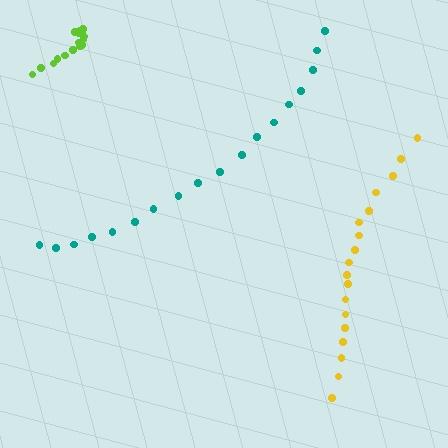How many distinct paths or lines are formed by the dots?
There are 3 distinct paths.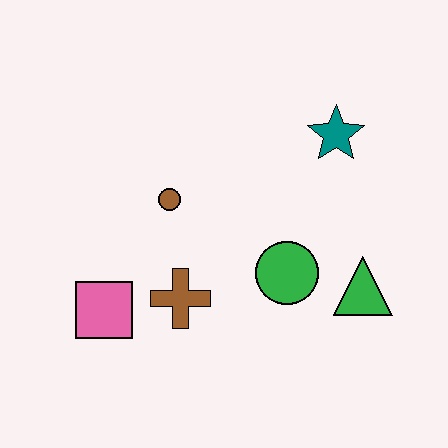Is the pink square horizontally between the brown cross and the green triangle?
No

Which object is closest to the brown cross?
The pink square is closest to the brown cross.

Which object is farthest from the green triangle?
The pink square is farthest from the green triangle.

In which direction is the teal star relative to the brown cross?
The teal star is above the brown cross.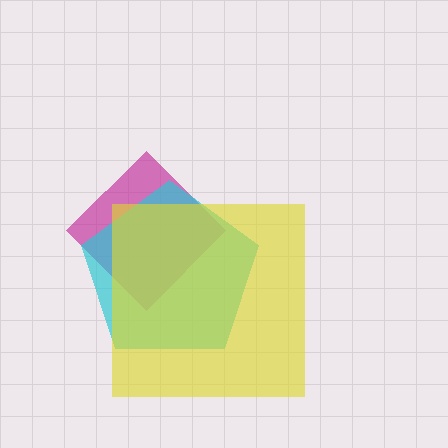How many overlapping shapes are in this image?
There are 3 overlapping shapes in the image.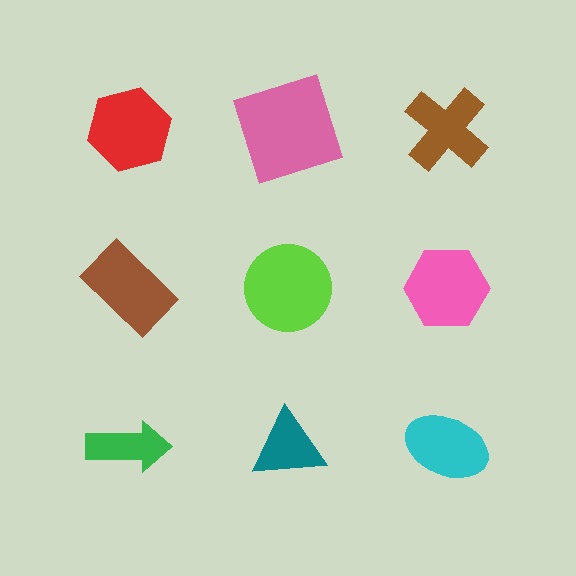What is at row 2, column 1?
A brown rectangle.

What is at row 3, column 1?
A green arrow.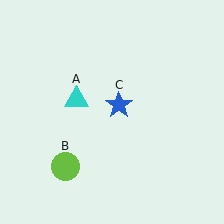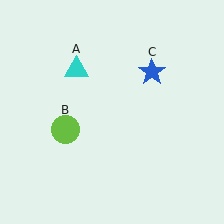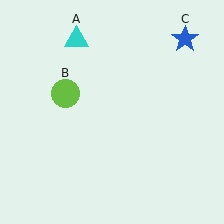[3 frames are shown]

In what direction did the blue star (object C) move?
The blue star (object C) moved up and to the right.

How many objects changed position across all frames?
3 objects changed position: cyan triangle (object A), lime circle (object B), blue star (object C).